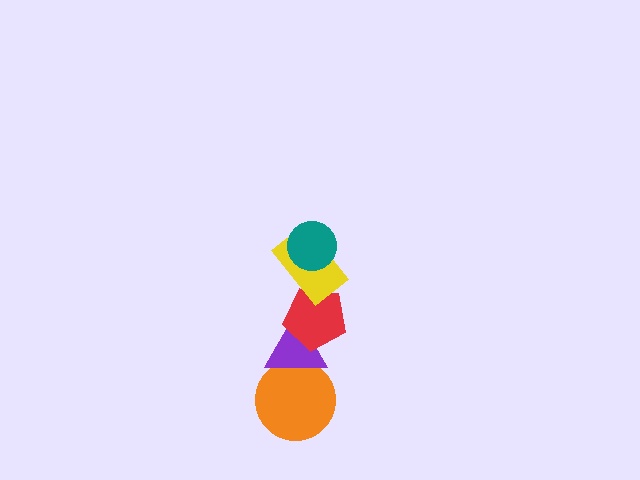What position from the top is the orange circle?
The orange circle is 5th from the top.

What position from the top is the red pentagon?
The red pentagon is 3rd from the top.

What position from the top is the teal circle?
The teal circle is 1st from the top.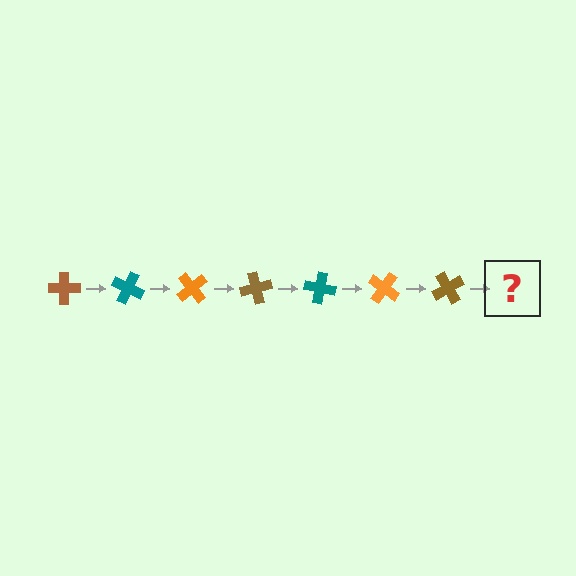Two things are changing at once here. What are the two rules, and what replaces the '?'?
The two rules are that it rotates 25 degrees each step and the color cycles through brown, teal, and orange. The '?' should be a teal cross, rotated 175 degrees from the start.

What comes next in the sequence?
The next element should be a teal cross, rotated 175 degrees from the start.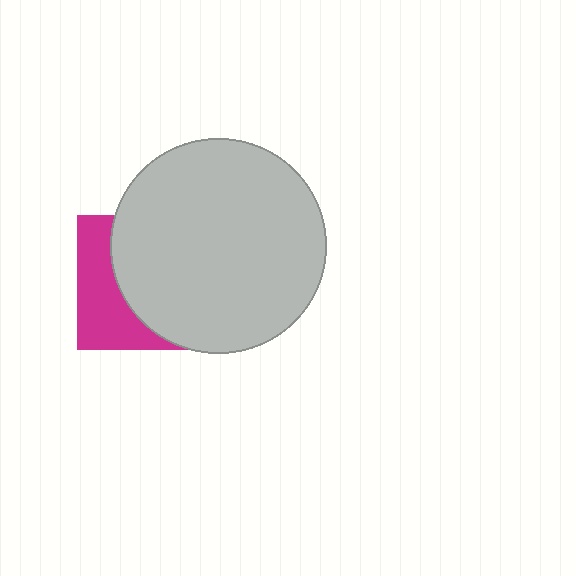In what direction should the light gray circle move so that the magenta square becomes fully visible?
The light gray circle should move right. That is the shortest direction to clear the overlap and leave the magenta square fully visible.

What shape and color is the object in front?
The object in front is a light gray circle.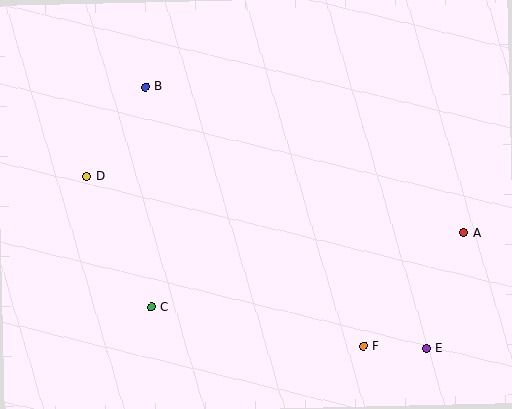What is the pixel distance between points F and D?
The distance between F and D is 325 pixels.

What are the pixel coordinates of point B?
Point B is at (145, 87).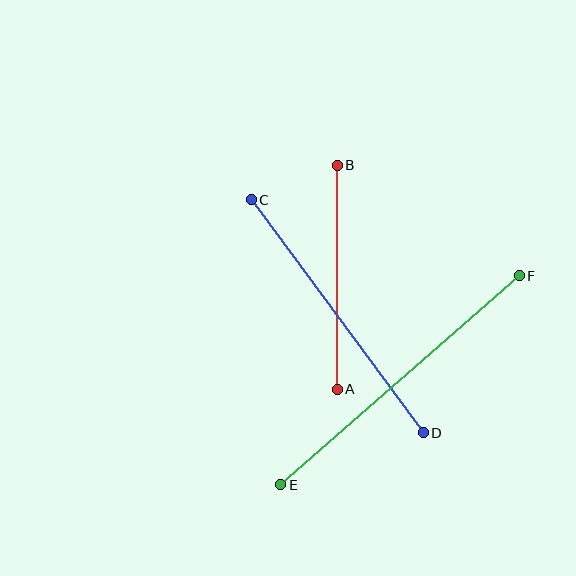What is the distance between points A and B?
The distance is approximately 224 pixels.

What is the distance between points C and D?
The distance is approximately 289 pixels.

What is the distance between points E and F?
The distance is approximately 318 pixels.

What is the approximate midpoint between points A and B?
The midpoint is at approximately (337, 277) pixels.